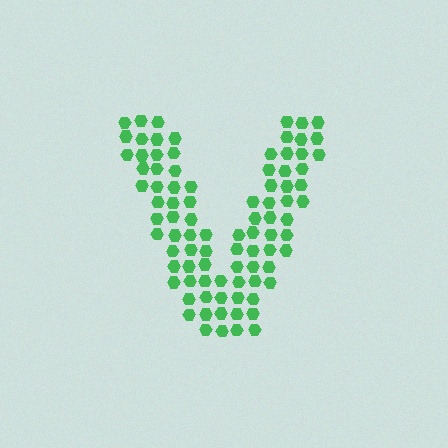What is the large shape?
The large shape is the letter V.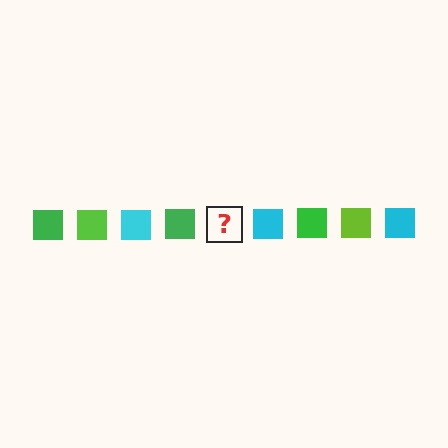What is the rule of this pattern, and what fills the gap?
The rule is that the pattern cycles through green, lime, cyan squares. The gap should be filled with a lime square.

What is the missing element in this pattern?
The missing element is a lime square.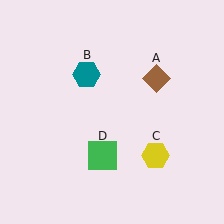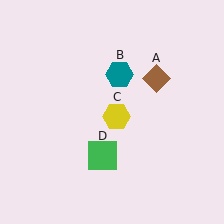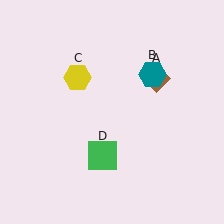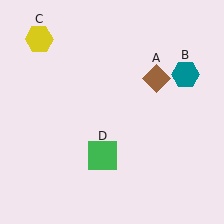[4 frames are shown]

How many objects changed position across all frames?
2 objects changed position: teal hexagon (object B), yellow hexagon (object C).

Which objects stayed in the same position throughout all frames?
Brown diamond (object A) and green square (object D) remained stationary.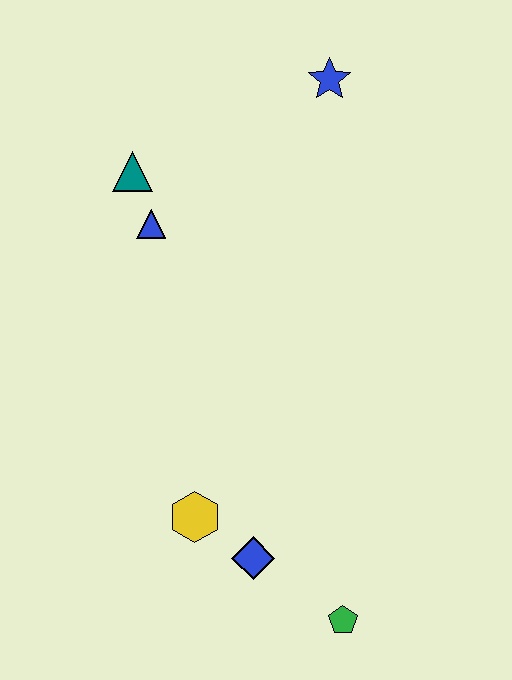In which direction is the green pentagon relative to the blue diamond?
The green pentagon is to the right of the blue diamond.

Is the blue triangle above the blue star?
No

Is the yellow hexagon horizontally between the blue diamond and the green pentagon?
No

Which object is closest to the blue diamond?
The yellow hexagon is closest to the blue diamond.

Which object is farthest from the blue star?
The green pentagon is farthest from the blue star.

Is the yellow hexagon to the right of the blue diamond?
No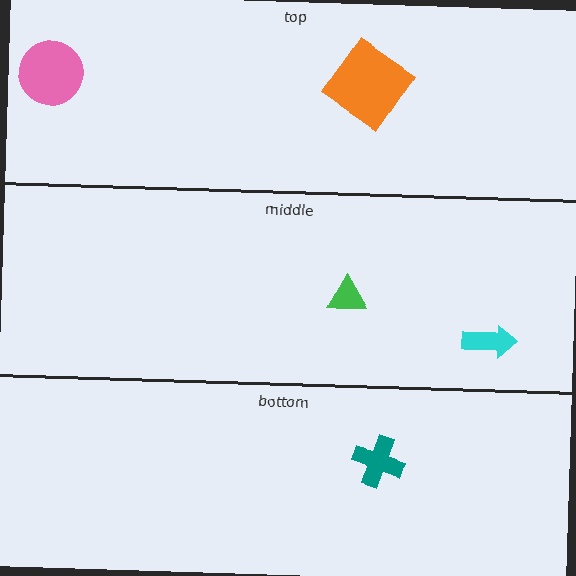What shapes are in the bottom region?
The teal cross.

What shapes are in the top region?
The pink circle, the orange diamond.